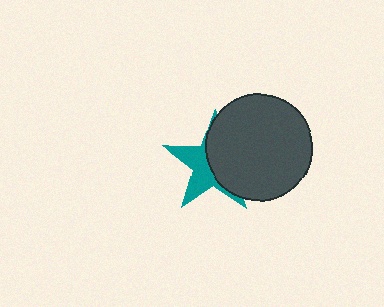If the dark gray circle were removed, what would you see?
You would see the complete teal star.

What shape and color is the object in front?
The object in front is a dark gray circle.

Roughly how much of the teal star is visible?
A small part of it is visible (roughly 45%).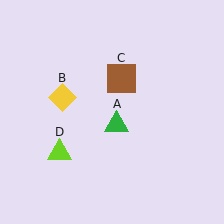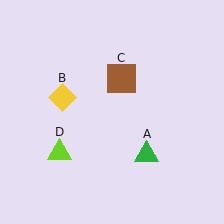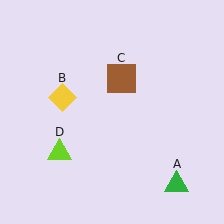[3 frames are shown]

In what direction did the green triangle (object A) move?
The green triangle (object A) moved down and to the right.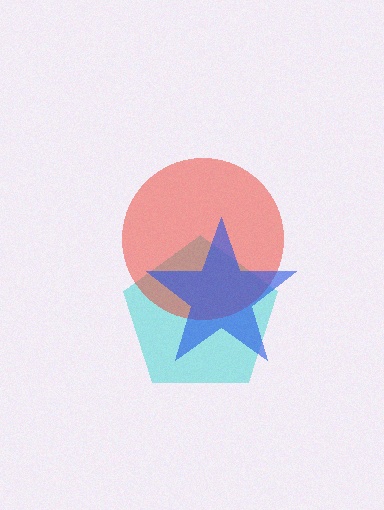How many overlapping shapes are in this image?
There are 3 overlapping shapes in the image.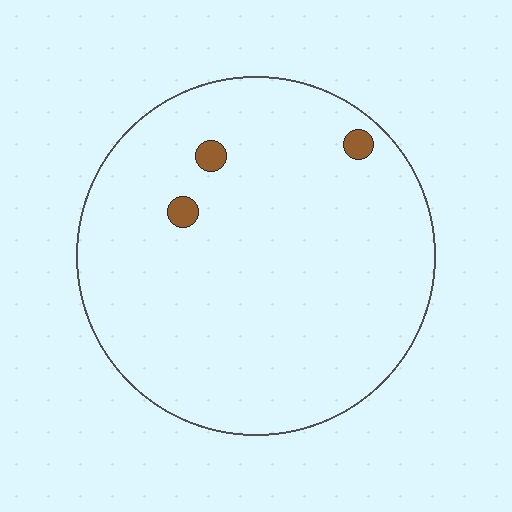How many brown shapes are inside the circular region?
3.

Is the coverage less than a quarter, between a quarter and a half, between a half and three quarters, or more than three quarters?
Less than a quarter.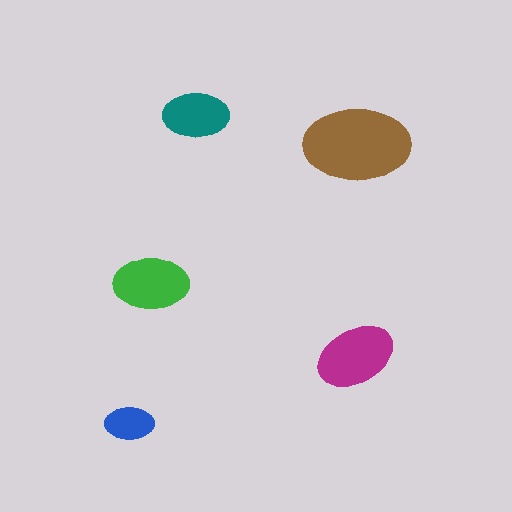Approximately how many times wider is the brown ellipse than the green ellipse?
About 1.5 times wider.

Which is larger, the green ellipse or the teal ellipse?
The green one.